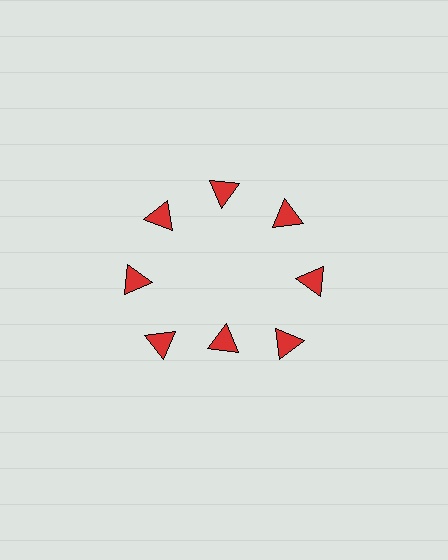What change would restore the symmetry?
The symmetry would be restored by moving it outward, back onto the ring so that all 8 triangles sit at equal angles and equal distance from the center.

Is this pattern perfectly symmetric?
No. The 8 red triangles are arranged in a ring, but one element near the 6 o'clock position is pulled inward toward the center, breaking the 8-fold rotational symmetry.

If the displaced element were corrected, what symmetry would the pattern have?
It would have 8-fold rotational symmetry — the pattern would map onto itself every 45 degrees.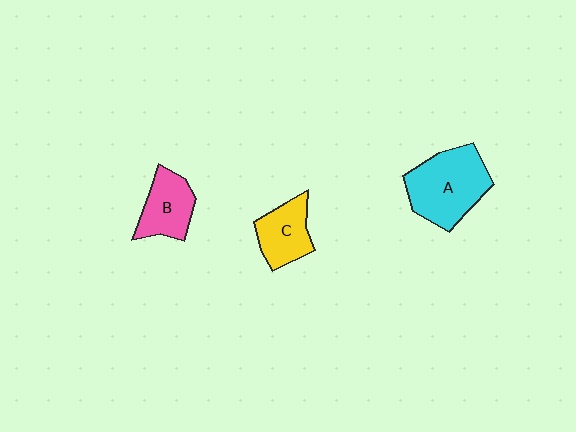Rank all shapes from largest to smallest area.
From largest to smallest: A (cyan), B (pink), C (yellow).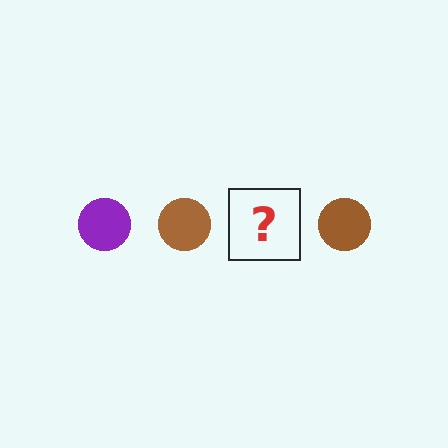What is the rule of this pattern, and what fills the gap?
The rule is that the pattern cycles through purple, brown circles. The gap should be filled with a purple circle.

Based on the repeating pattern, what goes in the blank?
The blank should be a purple circle.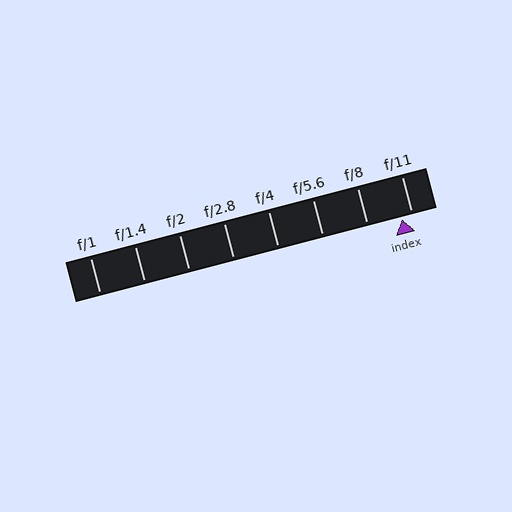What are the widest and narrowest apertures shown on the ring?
The widest aperture shown is f/1 and the narrowest is f/11.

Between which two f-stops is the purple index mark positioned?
The index mark is between f/8 and f/11.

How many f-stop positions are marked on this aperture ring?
There are 8 f-stop positions marked.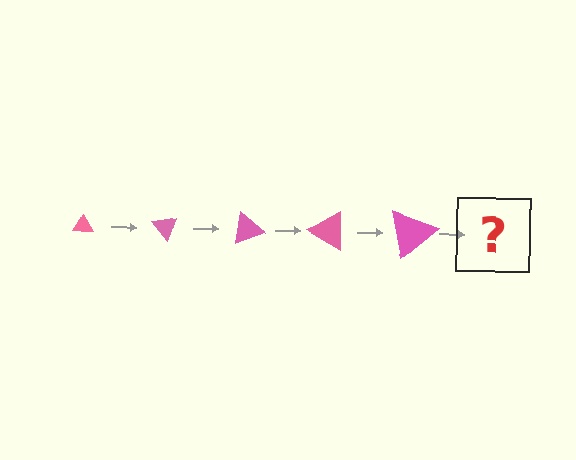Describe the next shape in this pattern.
It should be a triangle, larger than the previous one and rotated 250 degrees from the start.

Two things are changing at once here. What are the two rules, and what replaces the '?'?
The two rules are that the triangle grows larger each step and it rotates 50 degrees each step. The '?' should be a triangle, larger than the previous one and rotated 250 degrees from the start.